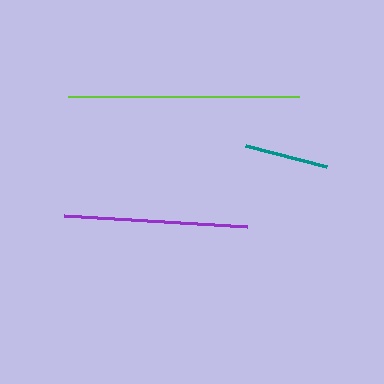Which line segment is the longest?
The lime line is the longest at approximately 231 pixels.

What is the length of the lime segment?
The lime segment is approximately 231 pixels long.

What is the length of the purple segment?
The purple segment is approximately 184 pixels long.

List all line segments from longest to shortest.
From longest to shortest: lime, purple, teal.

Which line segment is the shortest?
The teal line is the shortest at approximately 83 pixels.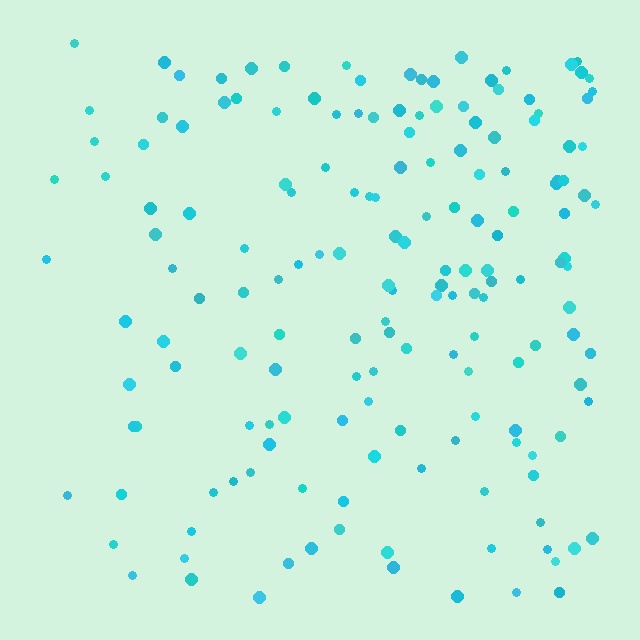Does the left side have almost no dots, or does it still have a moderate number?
Still a moderate number, just noticeably fewer than the right.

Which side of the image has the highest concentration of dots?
The right.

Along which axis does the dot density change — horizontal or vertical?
Horizontal.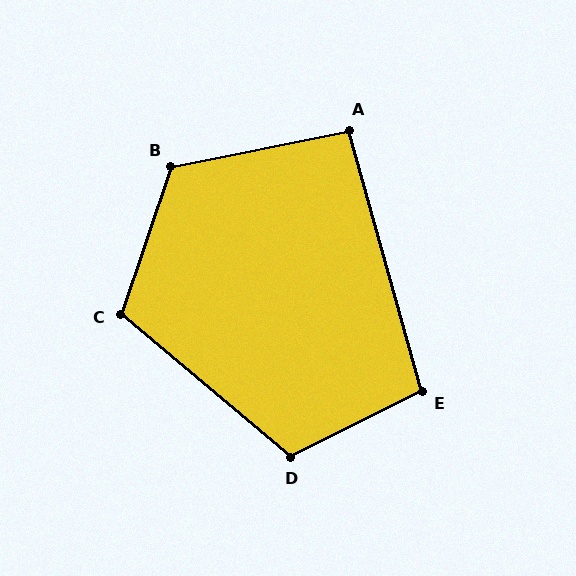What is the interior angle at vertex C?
Approximately 112 degrees (obtuse).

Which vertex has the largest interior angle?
B, at approximately 120 degrees.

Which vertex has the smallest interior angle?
A, at approximately 94 degrees.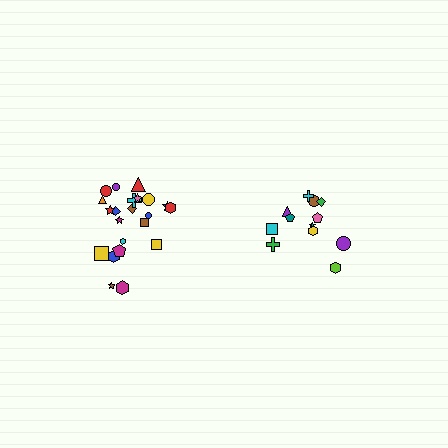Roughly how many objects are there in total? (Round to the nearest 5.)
Roughly 35 objects in total.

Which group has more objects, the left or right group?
The left group.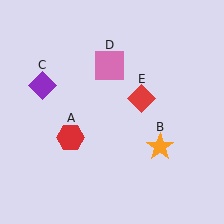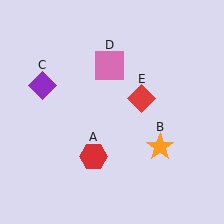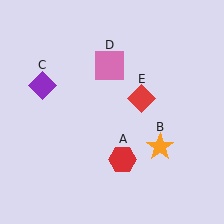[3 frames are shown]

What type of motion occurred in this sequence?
The red hexagon (object A) rotated counterclockwise around the center of the scene.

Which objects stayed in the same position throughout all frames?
Orange star (object B) and purple diamond (object C) and pink square (object D) and red diamond (object E) remained stationary.